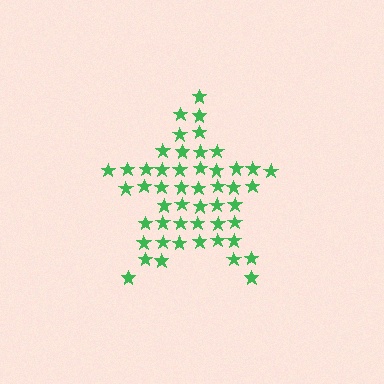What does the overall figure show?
The overall figure shows a star.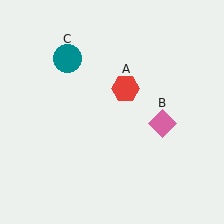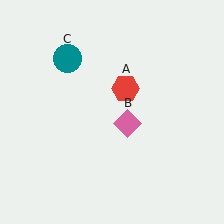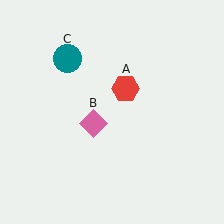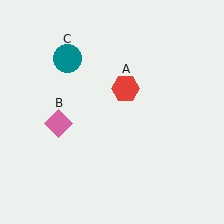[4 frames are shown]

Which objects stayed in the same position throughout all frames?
Red hexagon (object A) and teal circle (object C) remained stationary.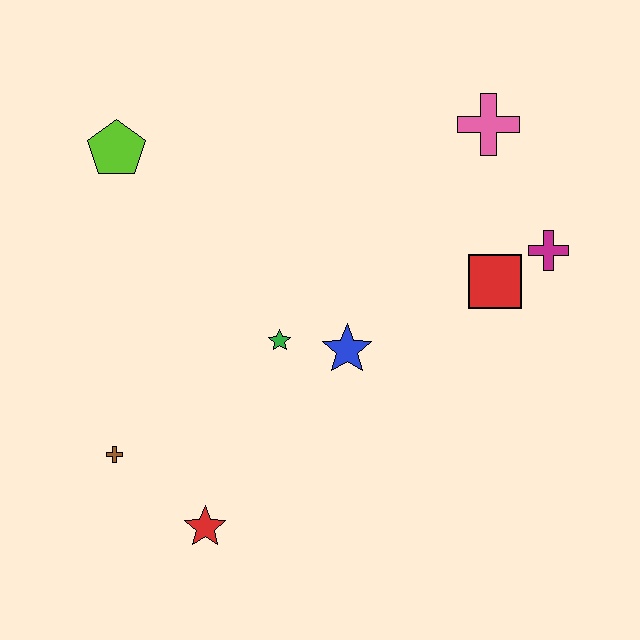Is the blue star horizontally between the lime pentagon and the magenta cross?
Yes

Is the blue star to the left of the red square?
Yes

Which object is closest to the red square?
The magenta cross is closest to the red square.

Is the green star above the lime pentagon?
No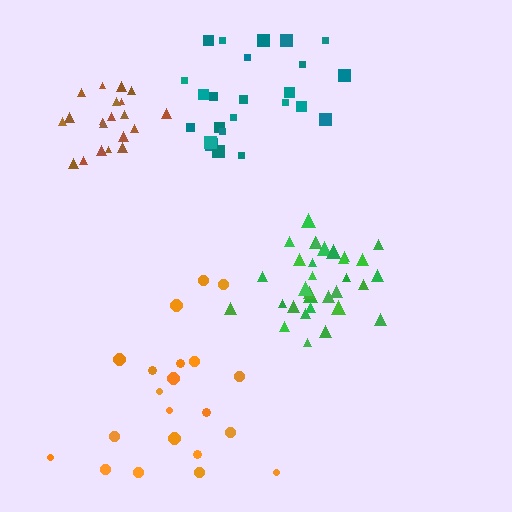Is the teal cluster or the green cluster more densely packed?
Green.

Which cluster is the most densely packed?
Green.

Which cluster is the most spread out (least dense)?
Orange.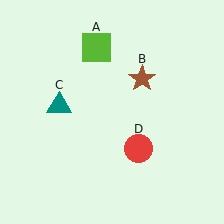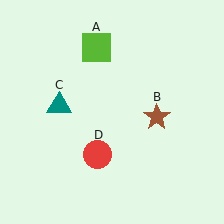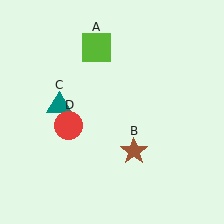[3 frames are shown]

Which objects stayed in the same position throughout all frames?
Lime square (object A) and teal triangle (object C) remained stationary.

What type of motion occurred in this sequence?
The brown star (object B), red circle (object D) rotated clockwise around the center of the scene.